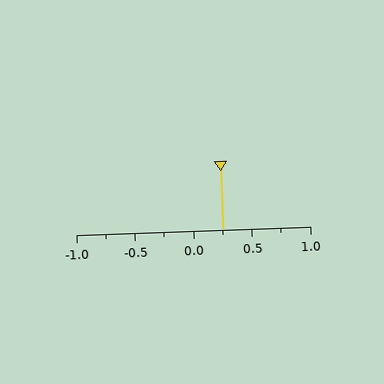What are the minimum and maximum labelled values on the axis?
The axis runs from -1.0 to 1.0.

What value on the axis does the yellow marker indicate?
The marker indicates approximately 0.25.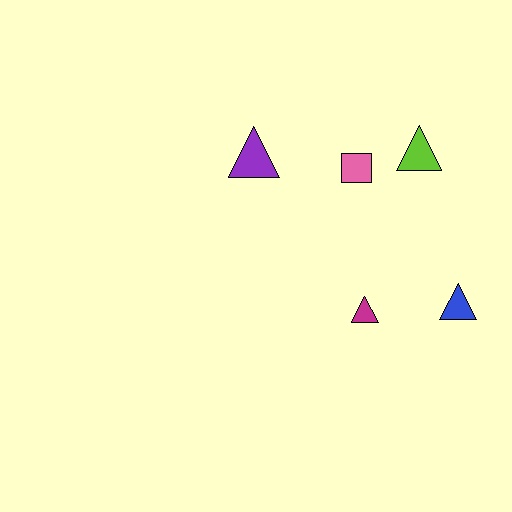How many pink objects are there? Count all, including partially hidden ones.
There is 1 pink object.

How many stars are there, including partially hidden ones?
There are no stars.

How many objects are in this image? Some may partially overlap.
There are 5 objects.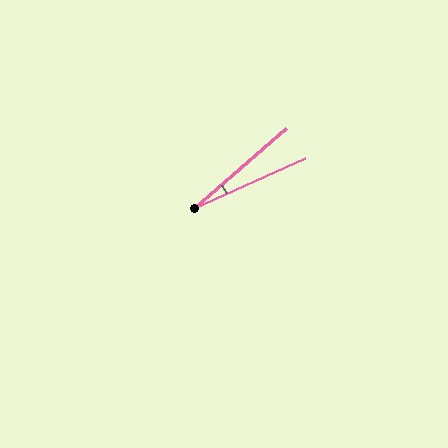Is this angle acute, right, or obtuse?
It is acute.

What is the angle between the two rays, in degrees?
Approximately 16 degrees.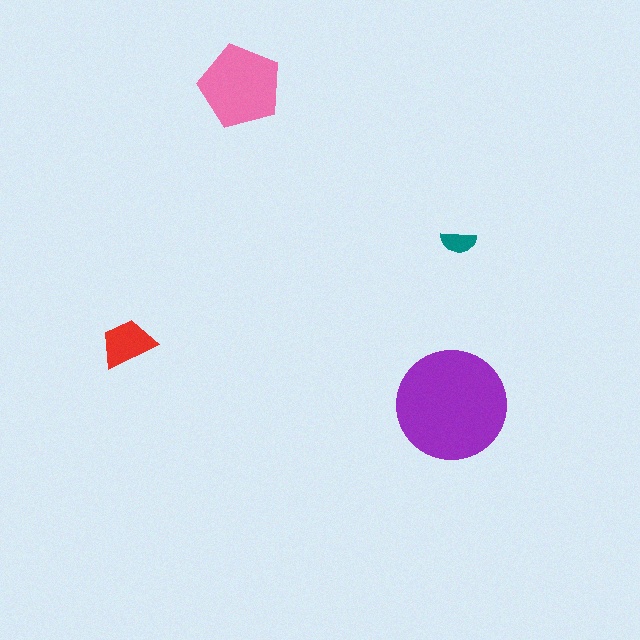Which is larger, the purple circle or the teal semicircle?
The purple circle.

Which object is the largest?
The purple circle.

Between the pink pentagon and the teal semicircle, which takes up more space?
The pink pentagon.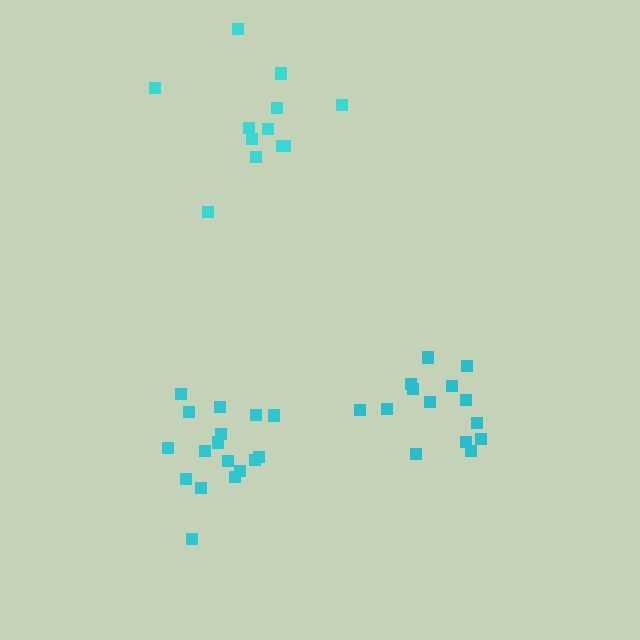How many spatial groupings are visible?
There are 3 spatial groupings.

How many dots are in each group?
Group 1: 17 dots, Group 2: 14 dots, Group 3: 12 dots (43 total).